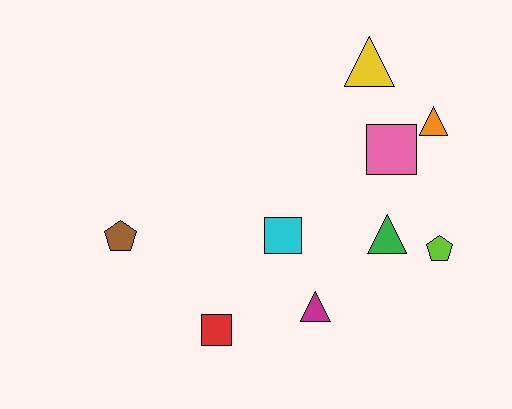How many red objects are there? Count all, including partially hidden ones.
There is 1 red object.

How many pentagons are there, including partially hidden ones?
There are 2 pentagons.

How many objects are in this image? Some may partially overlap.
There are 9 objects.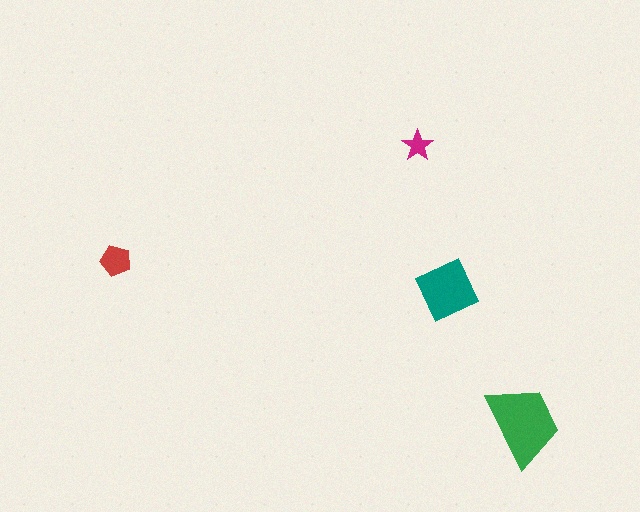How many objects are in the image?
There are 4 objects in the image.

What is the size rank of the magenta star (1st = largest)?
4th.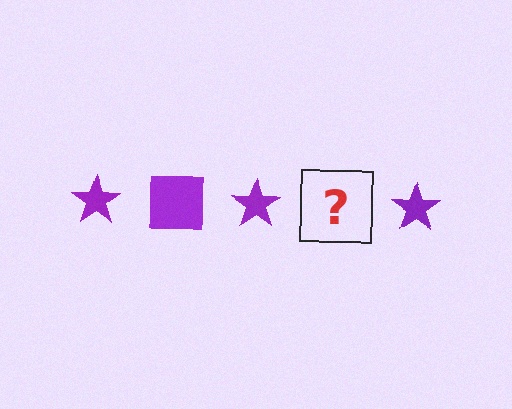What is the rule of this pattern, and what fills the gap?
The rule is that the pattern cycles through star, square shapes in purple. The gap should be filled with a purple square.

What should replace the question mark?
The question mark should be replaced with a purple square.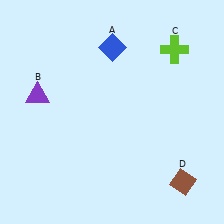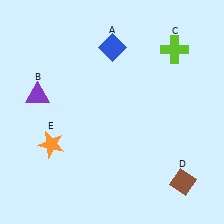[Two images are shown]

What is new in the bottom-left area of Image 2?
An orange star (E) was added in the bottom-left area of Image 2.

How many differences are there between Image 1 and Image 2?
There is 1 difference between the two images.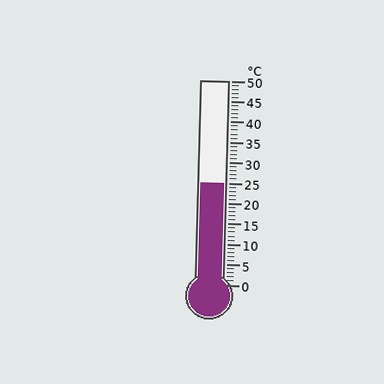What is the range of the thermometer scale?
The thermometer scale ranges from 0°C to 50°C.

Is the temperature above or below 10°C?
The temperature is above 10°C.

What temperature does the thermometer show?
The thermometer shows approximately 25°C.